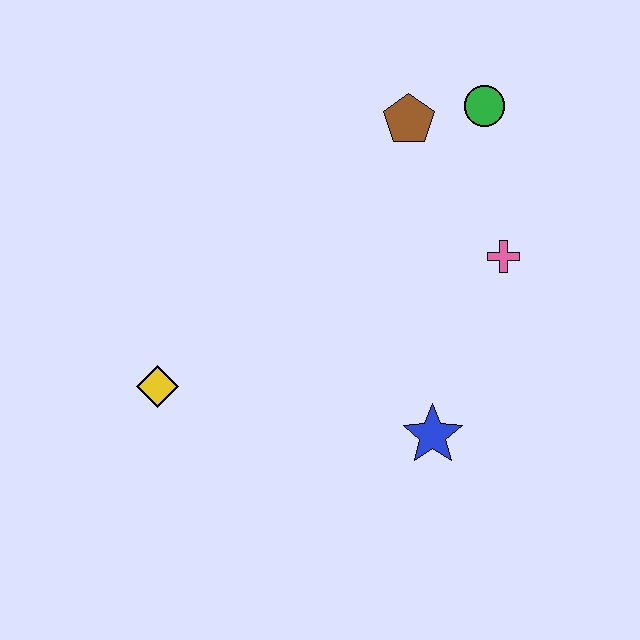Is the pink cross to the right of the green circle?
Yes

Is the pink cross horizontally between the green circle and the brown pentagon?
No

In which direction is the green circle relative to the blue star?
The green circle is above the blue star.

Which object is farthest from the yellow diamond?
The green circle is farthest from the yellow diamond.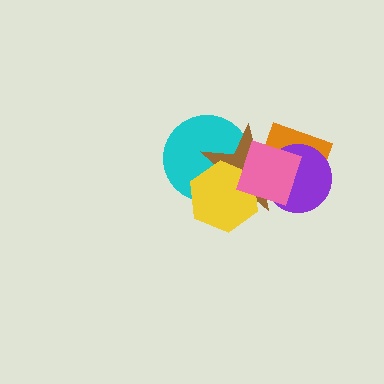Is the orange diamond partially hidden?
Yes, it is partially covered by another shape.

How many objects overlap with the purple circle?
3 objects overlap with the purple circle.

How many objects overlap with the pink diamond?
5 objects overlap with the pink diamond.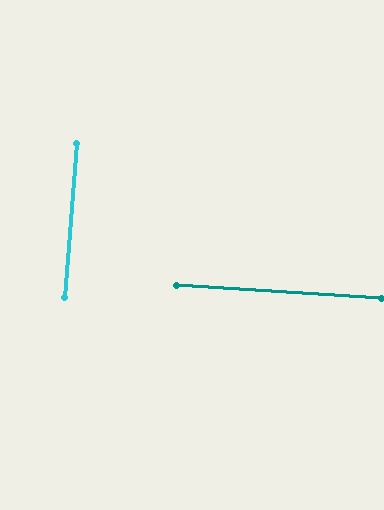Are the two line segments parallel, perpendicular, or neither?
Perpendicular — they meet at approximately 89°.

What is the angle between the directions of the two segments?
Approximately 89 degrees.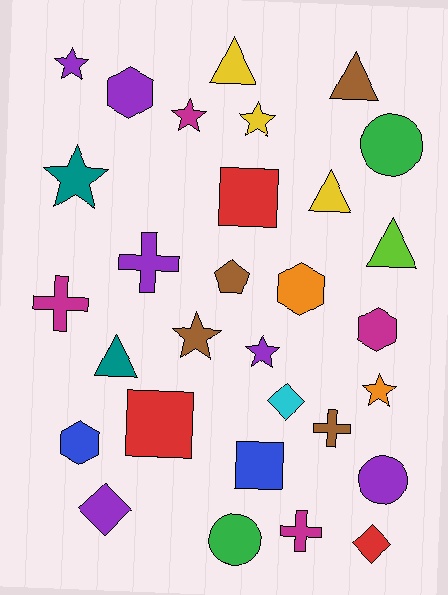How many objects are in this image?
There are 30 objects.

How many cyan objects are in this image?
There is 1 cyan object.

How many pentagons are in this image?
There is 1 pentagon.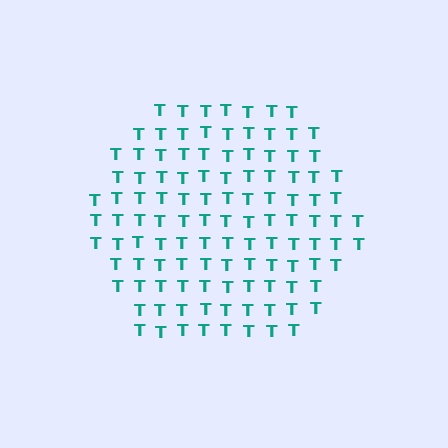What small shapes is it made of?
It is made of small letter T's.